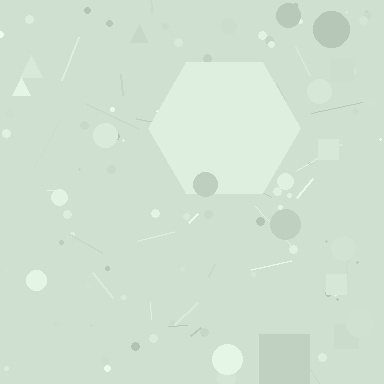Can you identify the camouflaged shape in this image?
The camouflaged shape is a hexagon.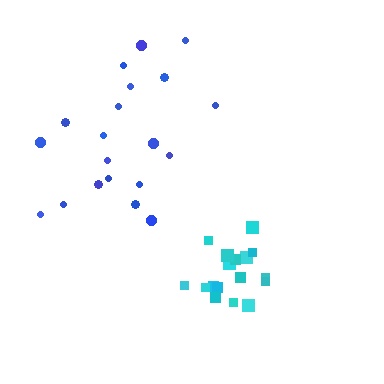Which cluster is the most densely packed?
Cyan.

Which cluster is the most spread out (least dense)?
Blue.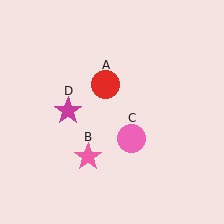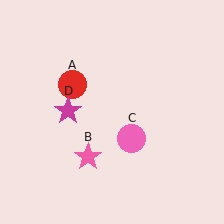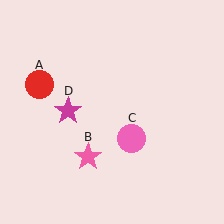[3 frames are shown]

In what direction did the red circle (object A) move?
The red circle (object A) moved left.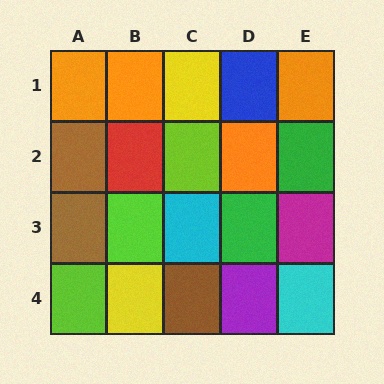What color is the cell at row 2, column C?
Lime.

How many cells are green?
2 cells are green.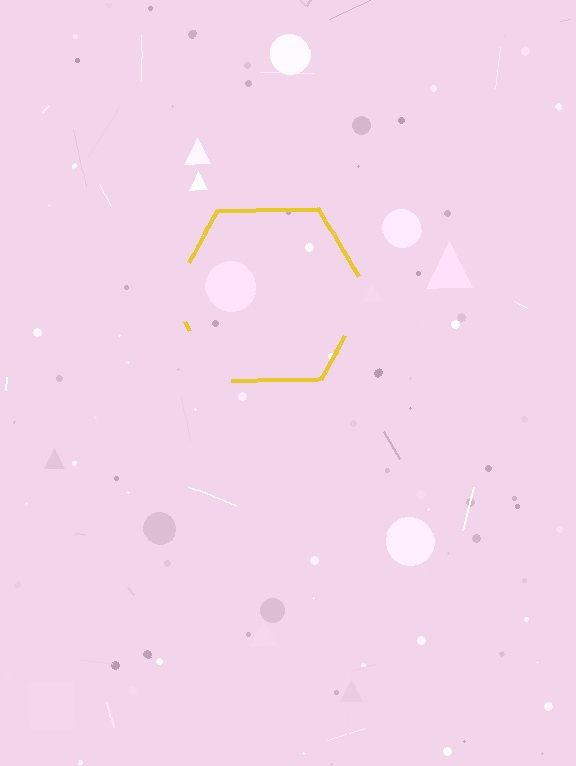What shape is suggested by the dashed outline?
The dashed outline suggests a hexagon.